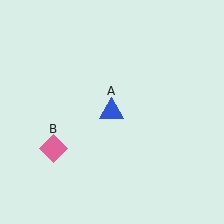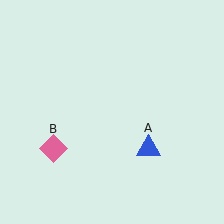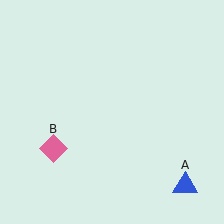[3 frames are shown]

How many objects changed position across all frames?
1 object changed position: blue triangle (object A).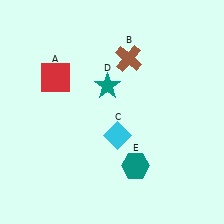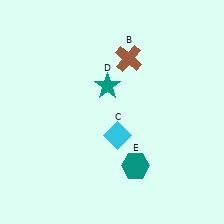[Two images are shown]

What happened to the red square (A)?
The red square (A) was removed in Image 2. It was in the top-left area of Image 1.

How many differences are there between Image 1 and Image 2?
There is 1 difference between the two images.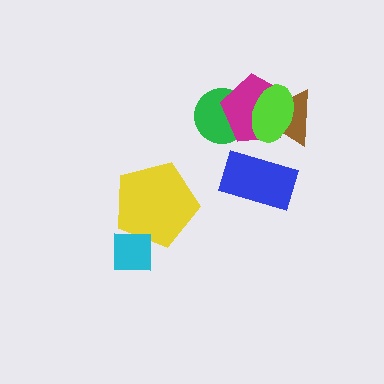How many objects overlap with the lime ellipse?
3 objects overlap with the lime ellipse.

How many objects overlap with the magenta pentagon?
3 objects overlap with the magenta pentagon.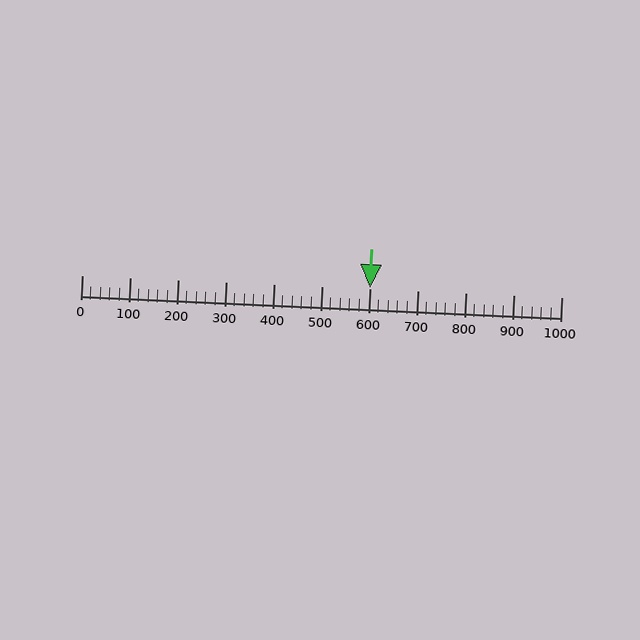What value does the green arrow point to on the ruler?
The green arrow points to approximately 600.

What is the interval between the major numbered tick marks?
The major tick marks are spaced 100 units apart.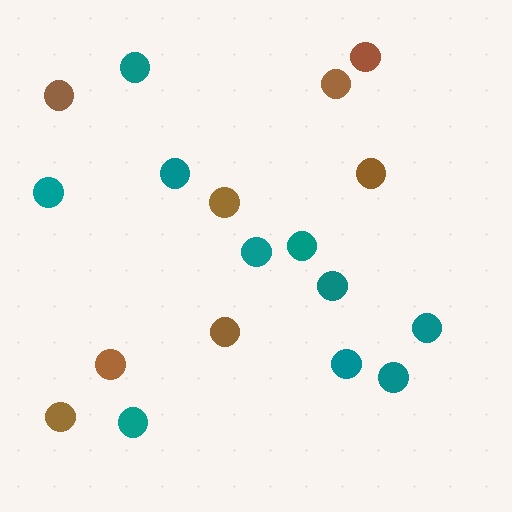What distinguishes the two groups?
There are 2 groups: one group of brown circles (8) and one group of teal circles (10).